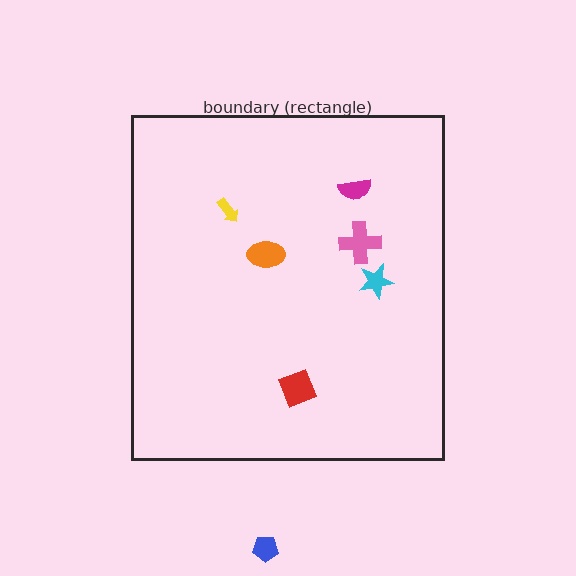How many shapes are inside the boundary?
6 inside, 1 outside.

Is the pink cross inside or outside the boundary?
Inside.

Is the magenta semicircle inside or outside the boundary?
Inside.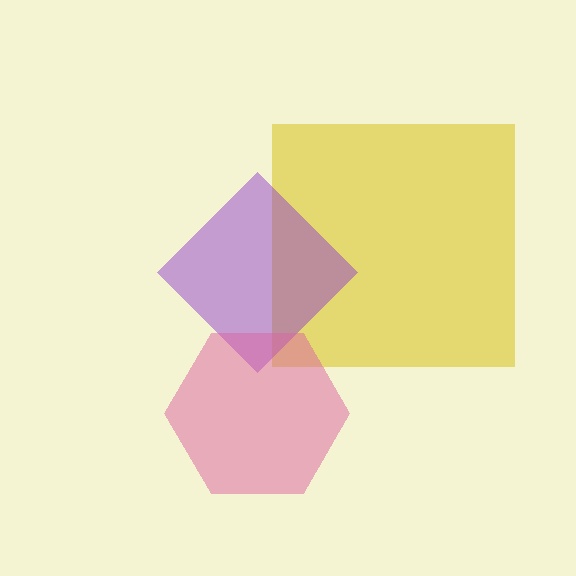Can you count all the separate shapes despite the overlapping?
Yes, there are 3 separate shapes.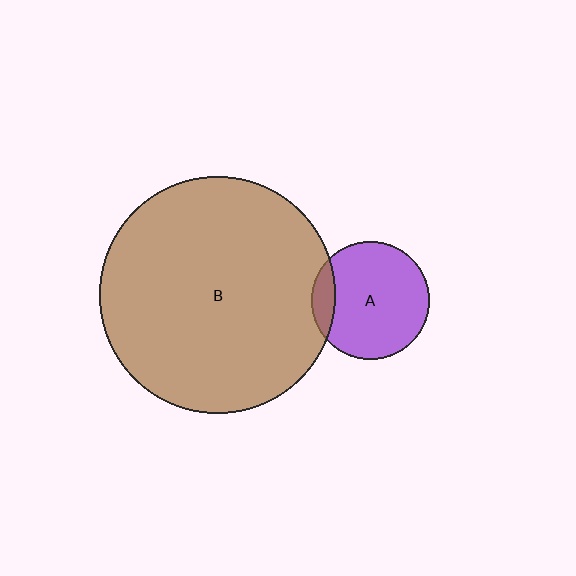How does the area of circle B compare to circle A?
Approximately 4.0 times.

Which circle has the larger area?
Circle B (brown).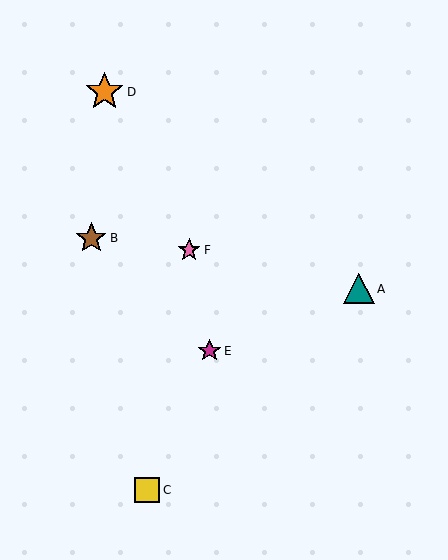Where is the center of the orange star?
The center of the orange star is at (104, 92).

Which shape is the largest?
The orange star (labeled D) is the largest.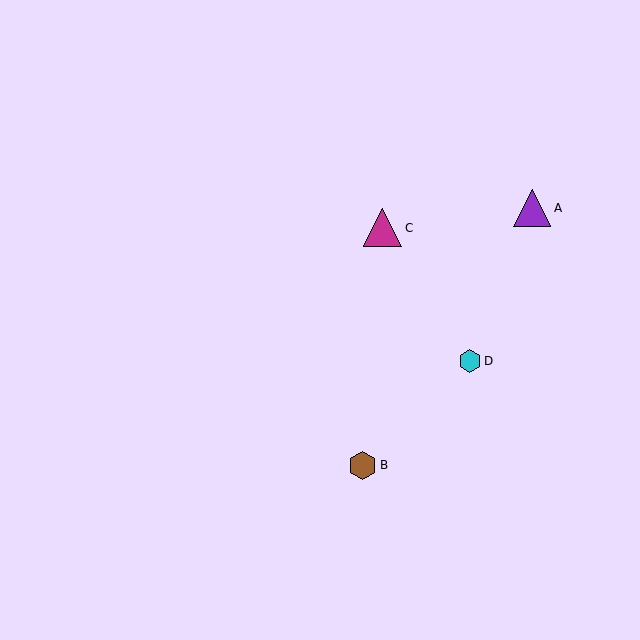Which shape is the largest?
The magenta triangle (labeled C) is the largest.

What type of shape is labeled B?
Shape B is a brown hexagon.